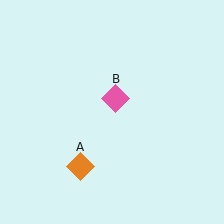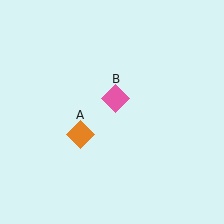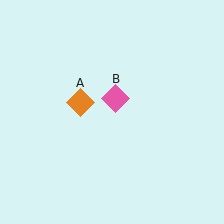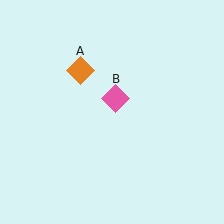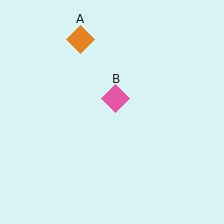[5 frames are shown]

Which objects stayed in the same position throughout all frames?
Pink diamond (object B) remained stationary.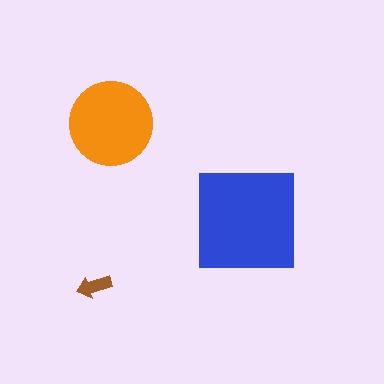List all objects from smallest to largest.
The brown arrow, the orange circle, the blue square.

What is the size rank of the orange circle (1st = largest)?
2nd.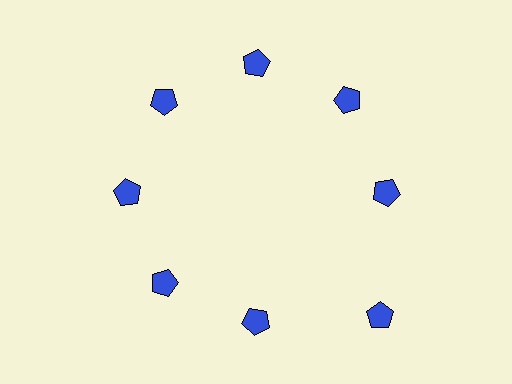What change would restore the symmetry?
The symmetry would be restored by moving it inward, back onto the ring so that all 8 pentagons sit at equal angles and equal distance from the center.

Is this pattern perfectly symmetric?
No. The 8 blue pentagons are arranged in a ring, but one element near the 4 o'clock position is pushed outward from the center, breaking the 8-fold rotational symmetry.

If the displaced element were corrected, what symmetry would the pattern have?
It would have 8-fold rotational symmetry — the pattern would map onto itself every 45 degrees.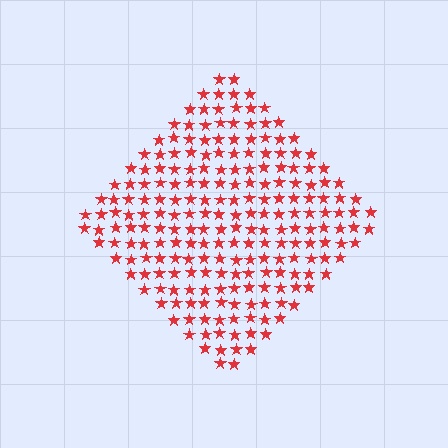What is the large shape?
The large shape is a diamond.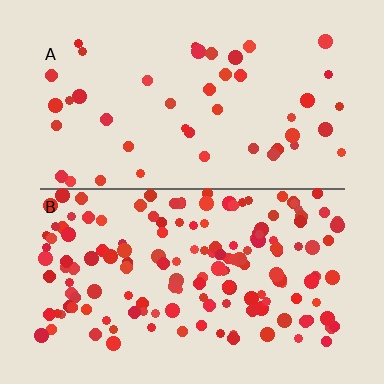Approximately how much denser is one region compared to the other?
Approximately 3.6× — region B over region A.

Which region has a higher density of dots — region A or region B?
B (the bottom).